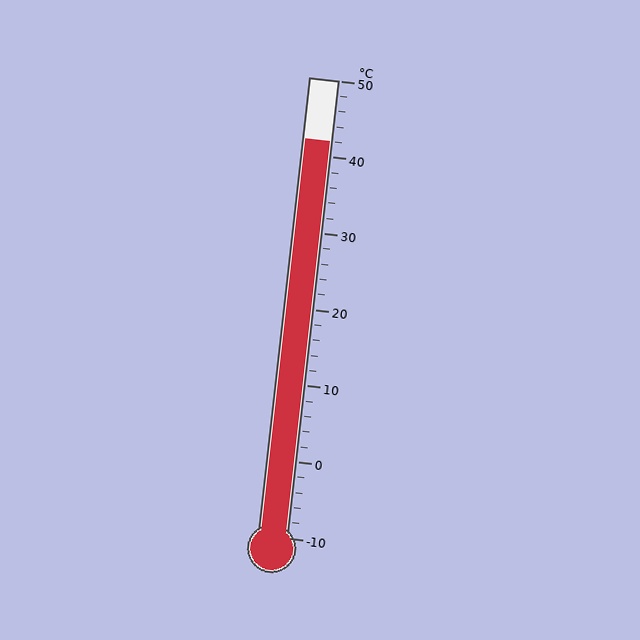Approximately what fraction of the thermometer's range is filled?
The thermometer is filled to approximately 85% of its range.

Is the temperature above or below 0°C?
The temperature is above 0°C.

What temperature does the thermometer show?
The thermometer shows approximately 42°C.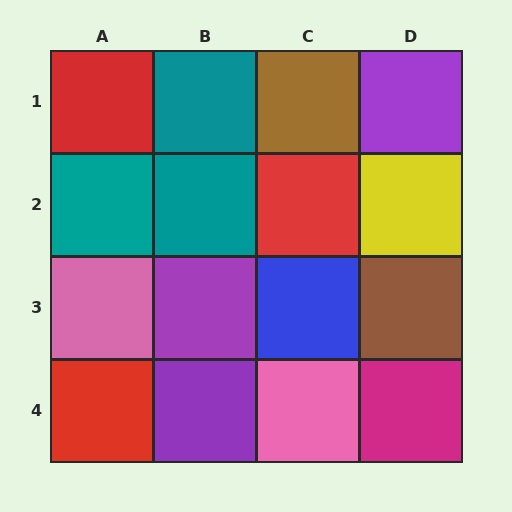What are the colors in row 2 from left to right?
Teal, teal, red, yellow.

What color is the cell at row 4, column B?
Purple.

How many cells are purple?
3 cells are purple.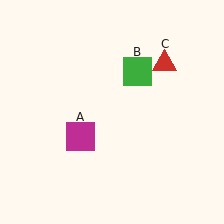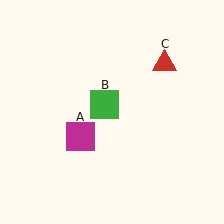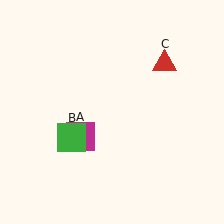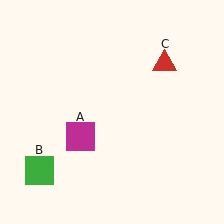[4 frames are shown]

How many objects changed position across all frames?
1 object changed position: green square (object B).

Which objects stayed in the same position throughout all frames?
Magenta square (object A) and red triangle (object C) remained stationary.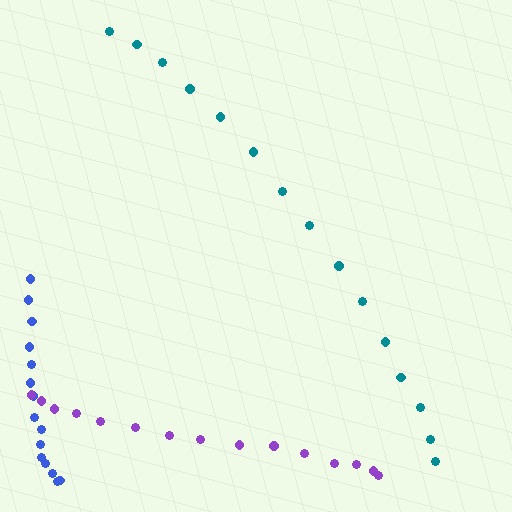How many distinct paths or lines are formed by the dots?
There are 3 distinct paths.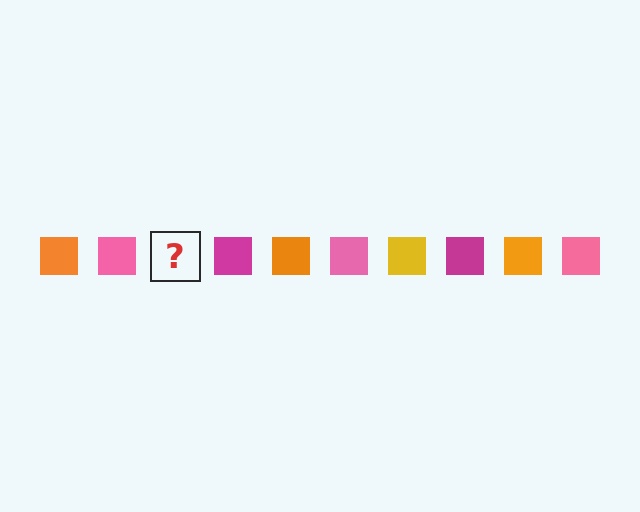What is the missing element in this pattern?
The missing element is a yellow square.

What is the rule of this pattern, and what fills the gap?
The rule is that the pattern cycles through orange, pink, yellow, magenta squares. The gap should be filled with a yellow square.